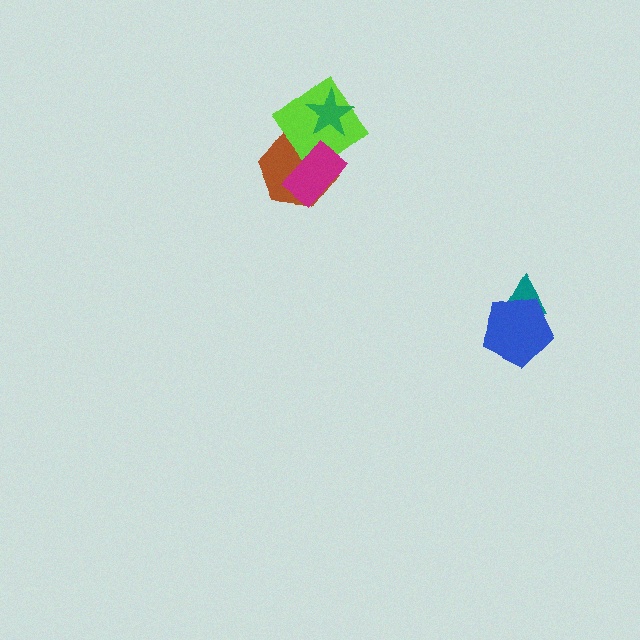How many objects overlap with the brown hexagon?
2 objects overlap with the brown hexagon.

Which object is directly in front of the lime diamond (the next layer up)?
The green star is directly in front of the lime diamond.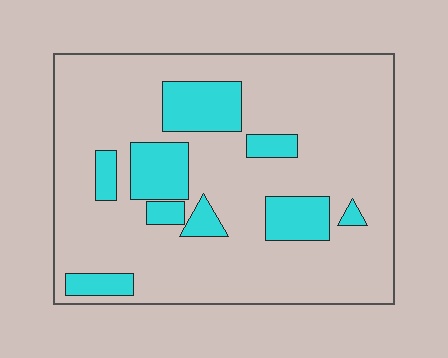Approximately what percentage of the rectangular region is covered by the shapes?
Approximately 20%.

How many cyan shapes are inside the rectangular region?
9.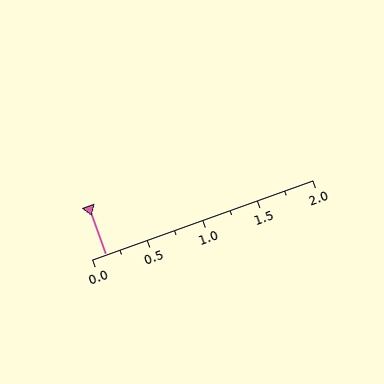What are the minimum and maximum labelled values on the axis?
The axis runs from 0.0 to 2.0.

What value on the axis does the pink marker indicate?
The marker indicates approximately 0.12.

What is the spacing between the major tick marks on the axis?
The major ticks are spaced 0.5 apart.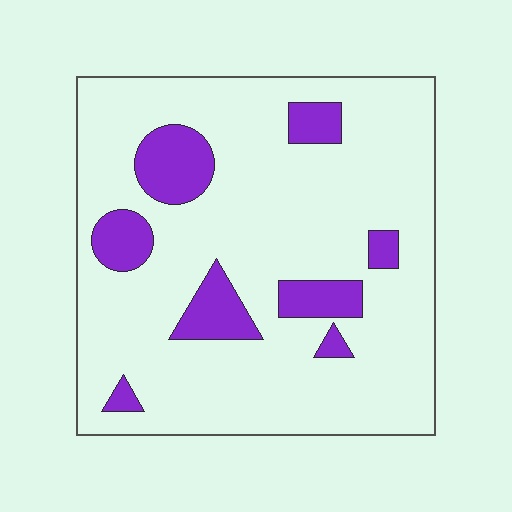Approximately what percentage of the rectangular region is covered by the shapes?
Approximately 15%.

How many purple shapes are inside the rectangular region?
8.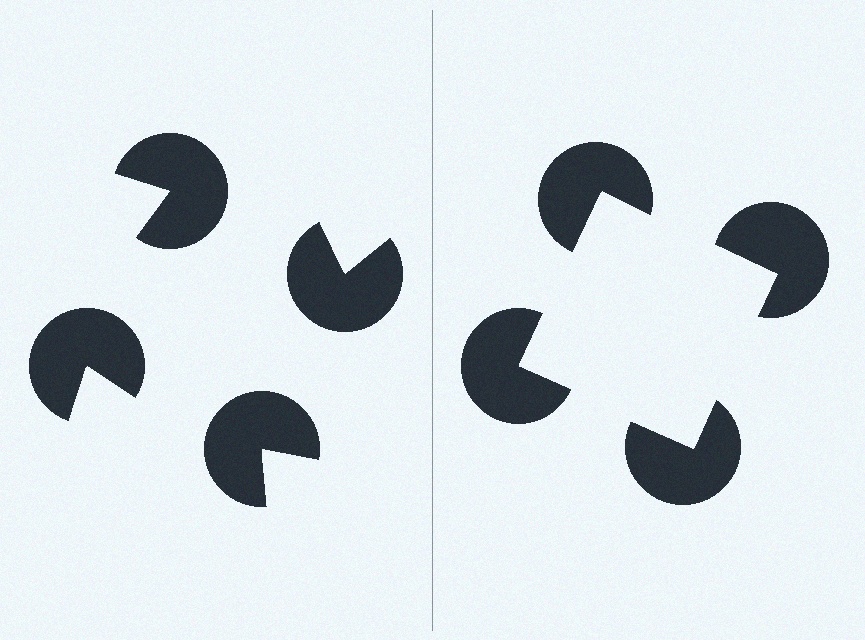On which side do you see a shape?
An illusory square appears on the right side. On the left side the wedge cuts are rotated, so no coherent shape forms.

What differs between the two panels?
The pac-man discs are positioned identically on both sides; only the wedge orientations differ. On the right they align to a square; on the left they are misaligned.